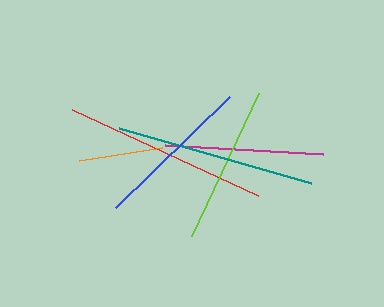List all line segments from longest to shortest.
From longest to shortest: red, teal, magenta, lime, blue, orange.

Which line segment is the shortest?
The orange line is the shortest at approximately 85 pixels.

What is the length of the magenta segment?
The magenta segment is approximately 159 pixels long.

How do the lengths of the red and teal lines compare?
The red and teal lines are approximately the same length.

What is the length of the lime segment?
The lime segment is approximately 159 pixels long.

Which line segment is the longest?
The red line is the longest at approximately 205 pixels.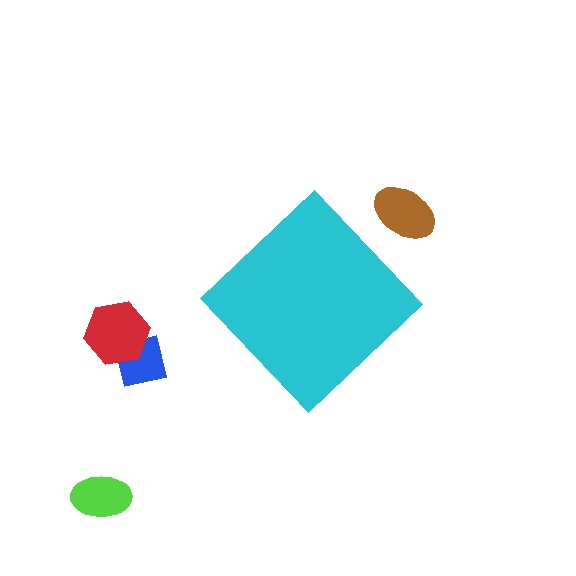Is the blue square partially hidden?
No, the blue square is fully visible.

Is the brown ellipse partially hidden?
No, the brown ellipse is fully visible.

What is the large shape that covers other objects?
A cyan diamond.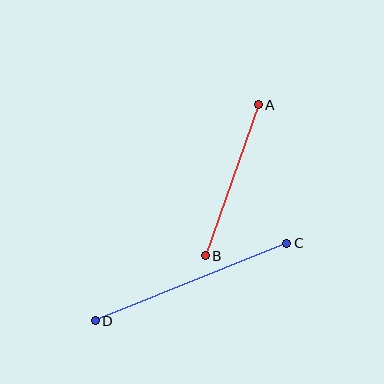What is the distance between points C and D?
The distance is approximately 206 pixels.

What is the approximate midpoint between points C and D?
The midpoint is at approximately (191, 282) pixels.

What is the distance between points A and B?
The distance is approximately 160 pixels.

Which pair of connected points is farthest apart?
Points C and D are farthest apart.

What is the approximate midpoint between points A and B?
The midpoint is at approximately (232, 180) pixels.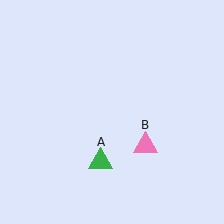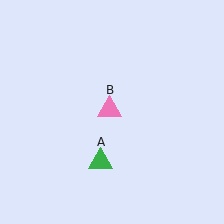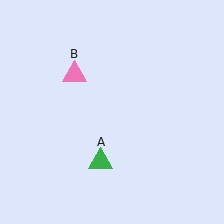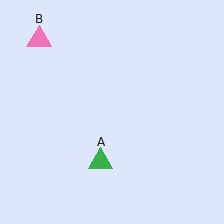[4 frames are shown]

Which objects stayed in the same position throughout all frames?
Green triangle (object A) remained stationary.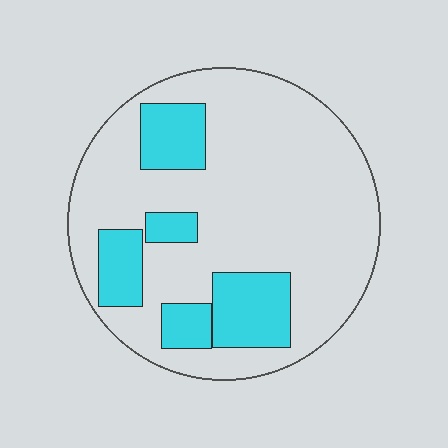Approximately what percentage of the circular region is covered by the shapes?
Approximately 25%.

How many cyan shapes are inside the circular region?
5.